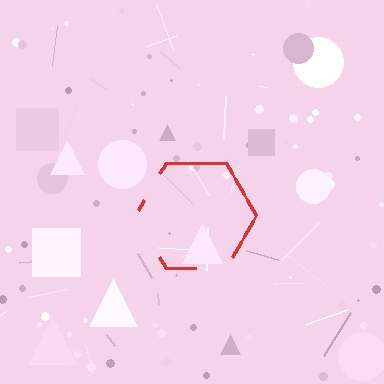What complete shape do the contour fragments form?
The contour fragments form a hexagon.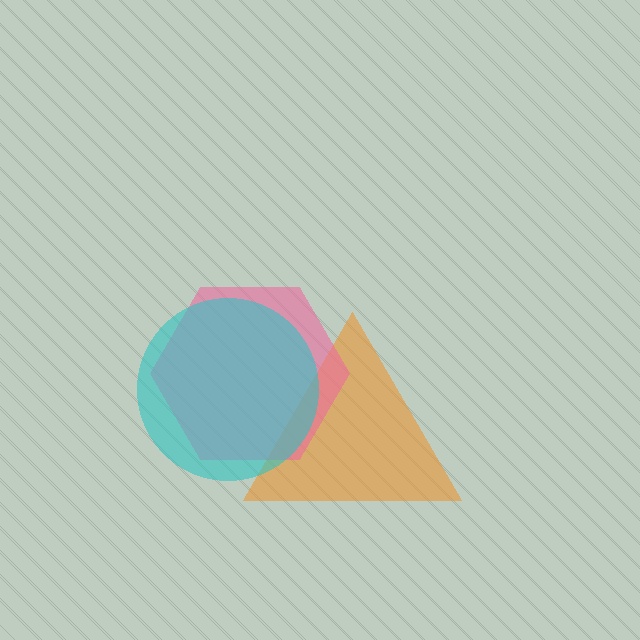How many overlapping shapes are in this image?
There are 3 overlapping shapes in the image.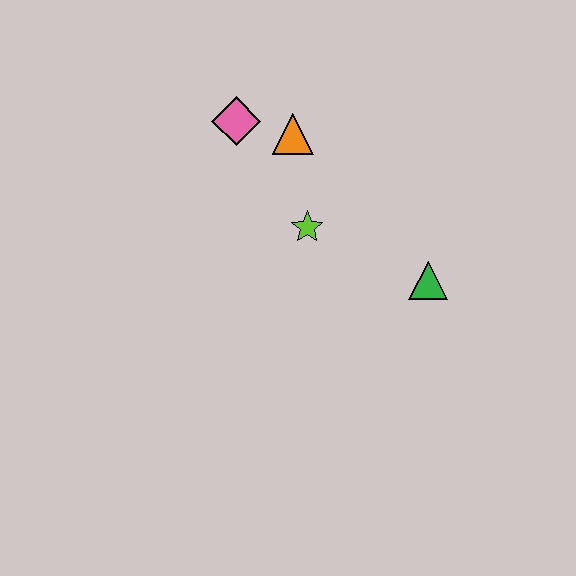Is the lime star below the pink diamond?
Yes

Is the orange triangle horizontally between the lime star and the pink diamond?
Yes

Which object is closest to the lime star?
The orange triangle is closest to the lime star.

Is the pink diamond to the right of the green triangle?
No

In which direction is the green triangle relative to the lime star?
The green triangle is to the right of the lime star.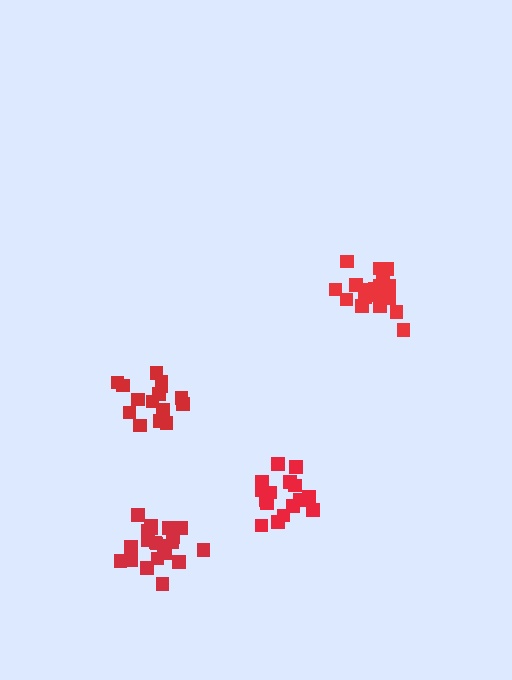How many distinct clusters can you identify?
There are 4 distinct clusters.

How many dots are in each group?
Group 1: 21 dots, Group 2: 16 dots, Group 3: 15 dots, Group 4: 19 dots (71 total).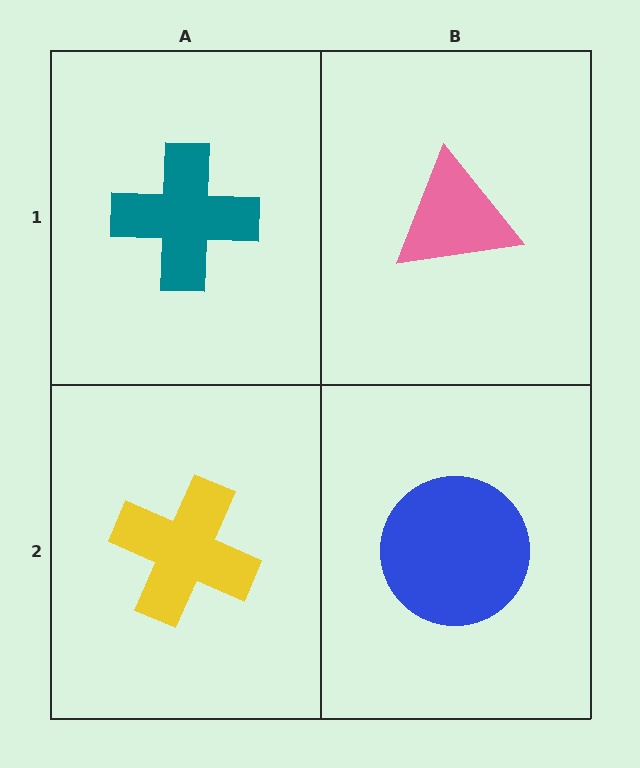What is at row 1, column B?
A pink triangle.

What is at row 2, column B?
A blue circle.